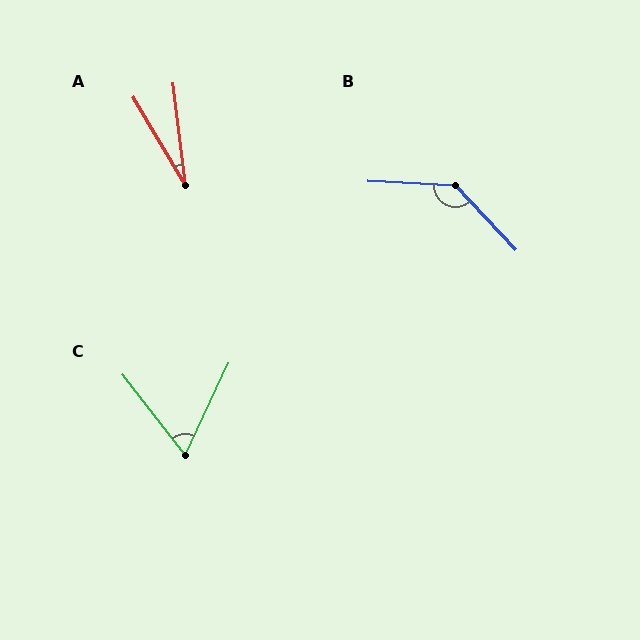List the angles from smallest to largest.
A (24°), C (63°), B (136°).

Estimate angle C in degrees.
Approximately 63 degrees.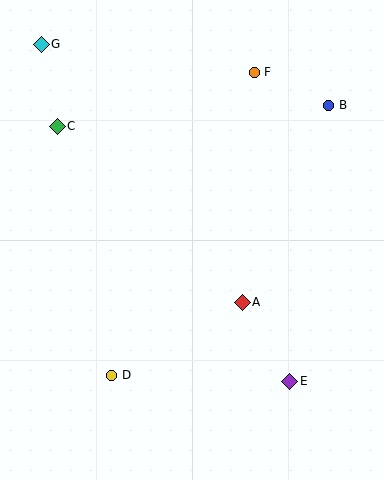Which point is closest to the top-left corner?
Point G is closest to the top-left corner.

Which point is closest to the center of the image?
Point A at (242, 302) is closest to the center.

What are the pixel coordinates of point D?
Point D is at (112, 375).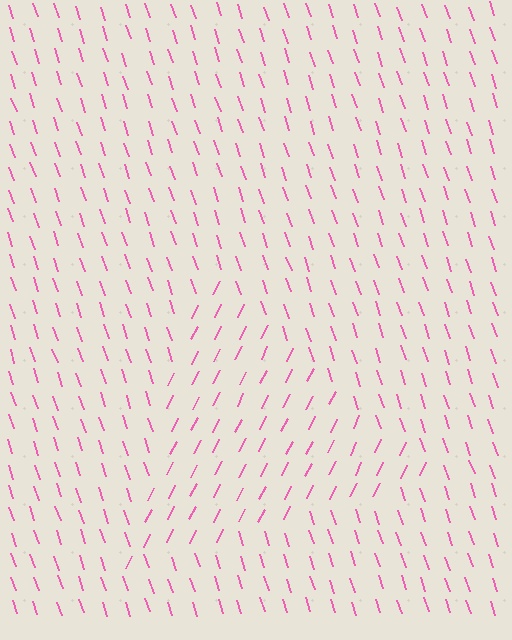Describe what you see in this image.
The image is filled with small pink line segments. A triangle region in the image has lines oriented differently from the surrounding lines, creating a visible texture boundary.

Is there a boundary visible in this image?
Yes, there is a texture boundary formed by a change in line orientation.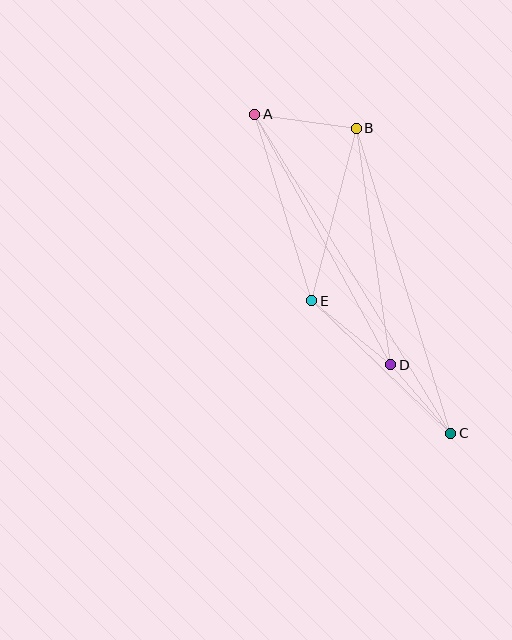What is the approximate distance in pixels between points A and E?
The distance between A and E is approximately 195 pixels.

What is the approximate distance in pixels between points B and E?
The distance between B and E is approximately 178 pixels.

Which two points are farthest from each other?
Points A and C are farthest from each other.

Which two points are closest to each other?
Points C and D are closest to each other.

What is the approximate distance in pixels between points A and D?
The distance between A and D is approximately 285 pixels.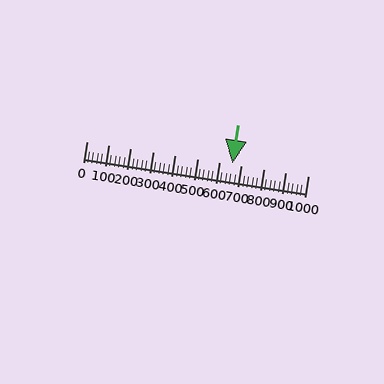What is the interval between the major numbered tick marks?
The major tick marks are spaced 100 units apart.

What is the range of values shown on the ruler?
The ruler shows values from 0 to 1000.